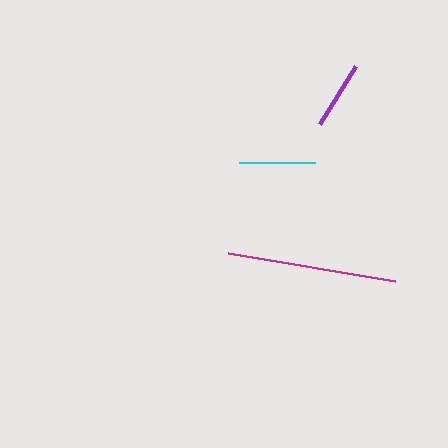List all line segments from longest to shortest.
From longest to shortest: magenta, cyan, purple.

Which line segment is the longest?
The magenta line is the longest at approximately 169 pixels.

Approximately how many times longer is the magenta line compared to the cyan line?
The magenta line is approximately 2.2 times the length of the cyan line.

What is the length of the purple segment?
The purple segment is approximately 68 pixels long.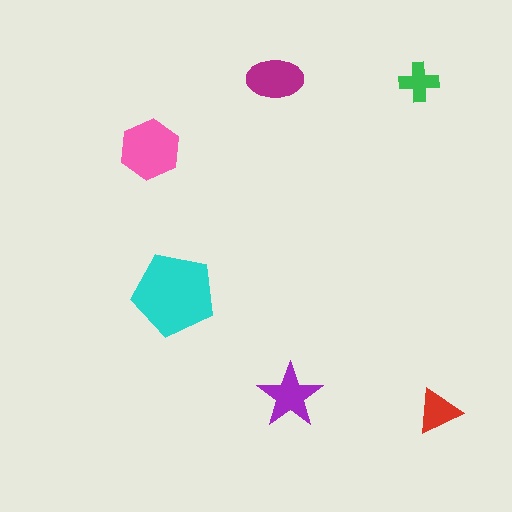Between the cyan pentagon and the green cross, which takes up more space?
The cyan pentagon.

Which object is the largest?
The cyan pentagon.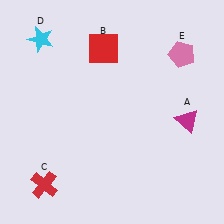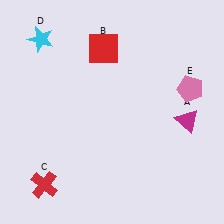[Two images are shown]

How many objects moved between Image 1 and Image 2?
1 object moved between the two images.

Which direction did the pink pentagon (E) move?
The pink pentagon (E) moved down.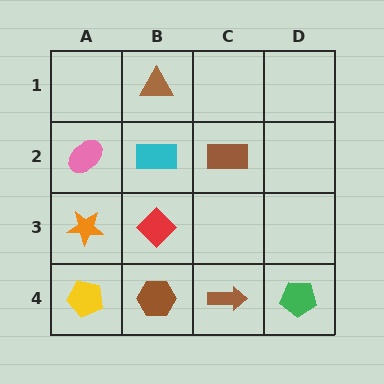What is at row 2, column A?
A pink ellipse.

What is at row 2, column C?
A brown rectangle.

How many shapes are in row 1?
1 shape.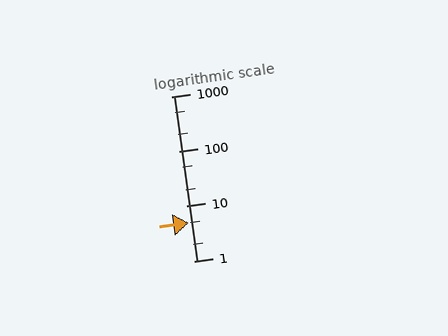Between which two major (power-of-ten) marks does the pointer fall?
The pointer is between 1 and 10.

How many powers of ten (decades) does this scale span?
The scale spans 3 decades, from 1 to 1000.